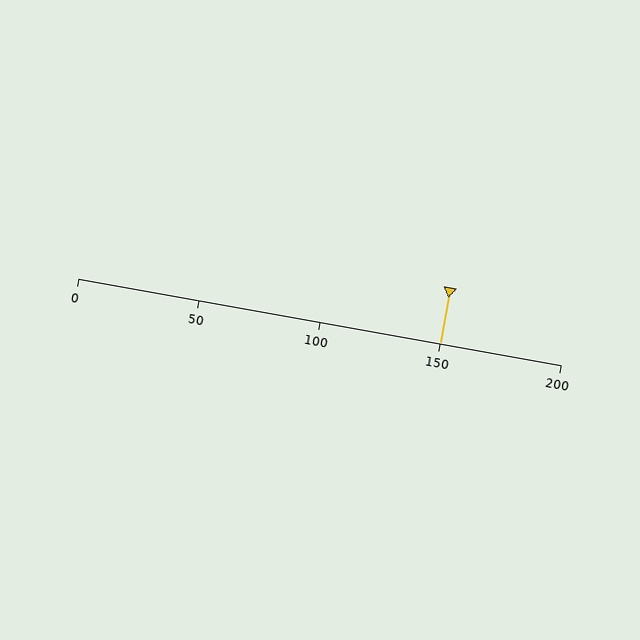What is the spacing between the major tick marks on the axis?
The major ticks are spaced 50 apart.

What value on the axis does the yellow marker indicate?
The marker indicates approximately 150.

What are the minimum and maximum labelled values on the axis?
The axis runs from 0 to 200.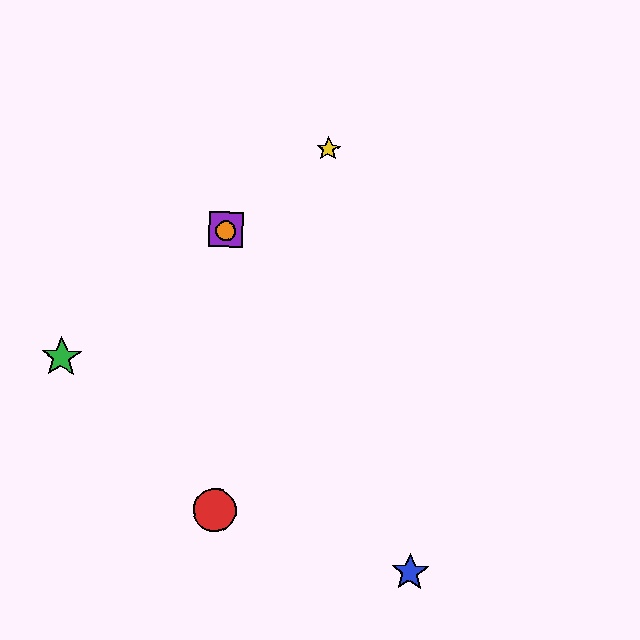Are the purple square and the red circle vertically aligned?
Yes, both are at x≈226.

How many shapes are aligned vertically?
3 shapes (the red circle, the purple square, the orange circle) are aligned vertically.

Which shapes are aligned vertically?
The red circle, the purple square, the orange circle are aligned vertically.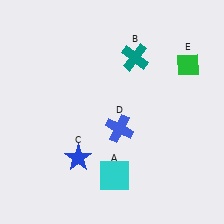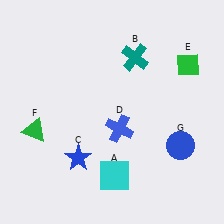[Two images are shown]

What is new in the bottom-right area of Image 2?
A blue circle (G) was added in the bottom-right area of Image 2.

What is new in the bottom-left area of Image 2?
A green triangle (F) was added in the bottom-left area of Image 2.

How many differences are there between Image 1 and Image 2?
There are 2 differences between the two images.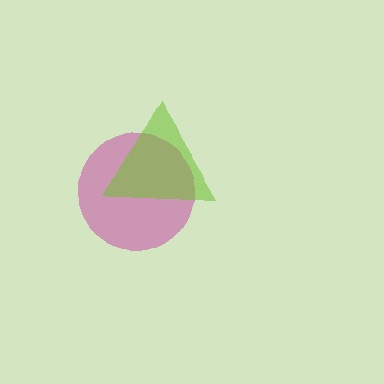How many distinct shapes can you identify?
There are 2 distinct shapes: a magenta circle, a lime triangle.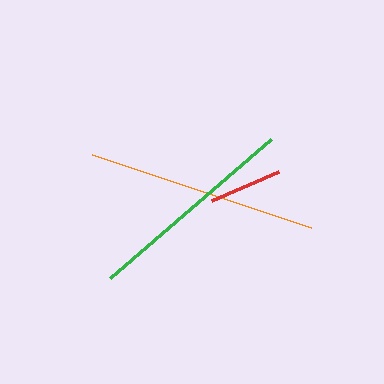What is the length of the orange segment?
The orange segment is approximately 231 pixels long.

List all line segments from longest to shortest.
From longest to shortest: orange, green, red.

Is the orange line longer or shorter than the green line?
The orange line is longer than the green line.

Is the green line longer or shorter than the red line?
The green line is longer than the red line.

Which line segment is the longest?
The orange line is the longest at approximately 231 pixels.